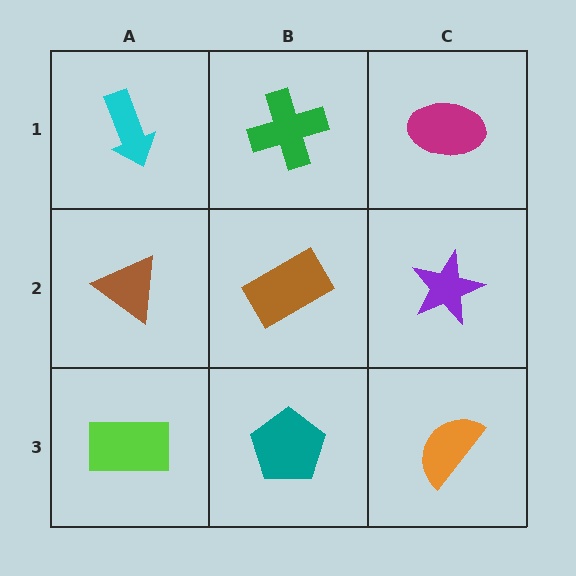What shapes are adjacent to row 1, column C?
A purple star (row 2, column C), a green cross (row 1, column B).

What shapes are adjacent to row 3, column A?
A brown triangle (row 2, column A), a teal pentagon (row 3, column B).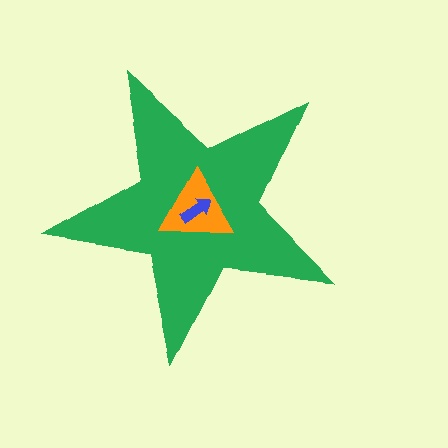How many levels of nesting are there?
3.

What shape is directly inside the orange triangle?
The blue arrow.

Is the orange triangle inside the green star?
Yes.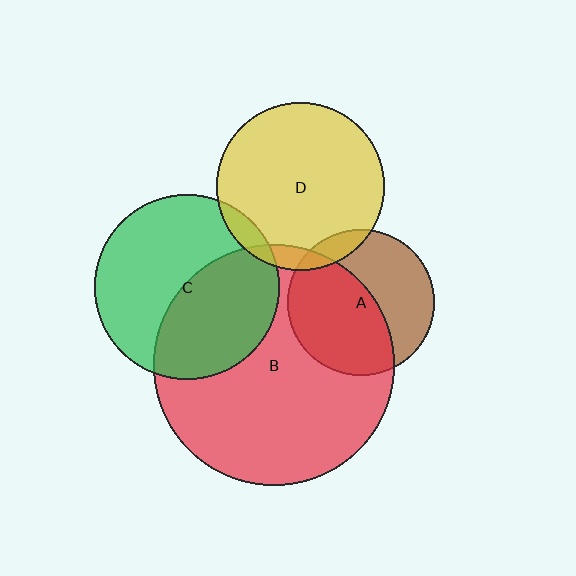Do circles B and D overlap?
Yes.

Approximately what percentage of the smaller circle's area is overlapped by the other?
Approximately 5%.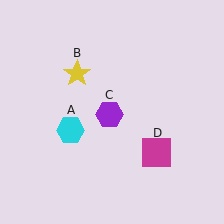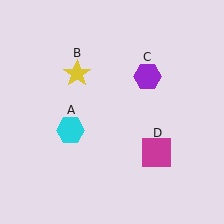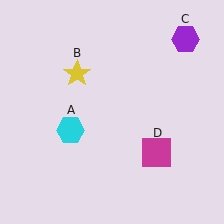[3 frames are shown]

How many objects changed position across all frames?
1 object changed position: purple hexagon (object C).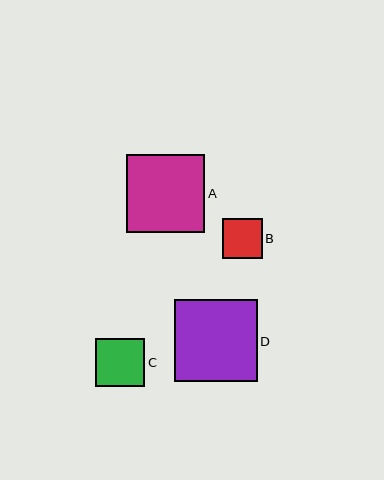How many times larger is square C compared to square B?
Square C is approximately 1.2 times the size of square B.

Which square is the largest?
Square D is the largest with a size of approximately 83 pixels.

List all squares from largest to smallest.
From largest to smallest: D, A, C, B.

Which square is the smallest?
Square B is the smallest with a size of approximately 40 pixels.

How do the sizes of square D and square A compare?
Square D and square A are approximately the same size.